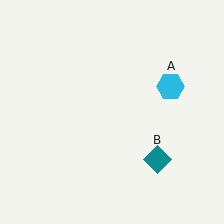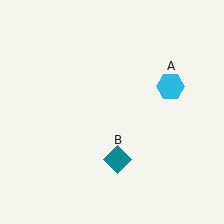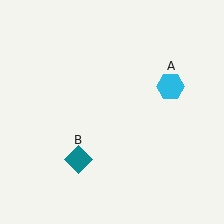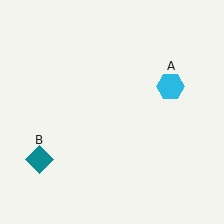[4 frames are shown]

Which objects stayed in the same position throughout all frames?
Cyan hexagon (object A) remained stationary.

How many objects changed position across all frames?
1 object changed position: teal diamond (object B).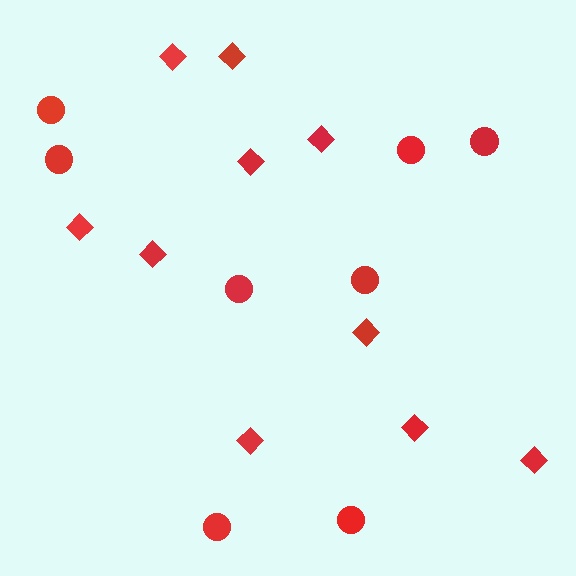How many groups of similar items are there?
There are 2 groups: one group of circles (8) and one group of diamonds (10).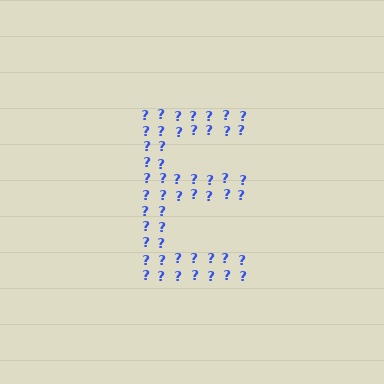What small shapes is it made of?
It is made of small question marks.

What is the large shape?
The large shape is the letter E.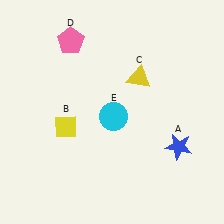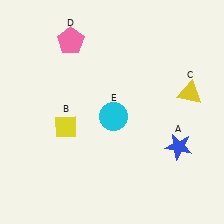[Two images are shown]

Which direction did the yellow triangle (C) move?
The yellow triangle (C) moved right.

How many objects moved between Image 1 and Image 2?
1 object moved between the two images.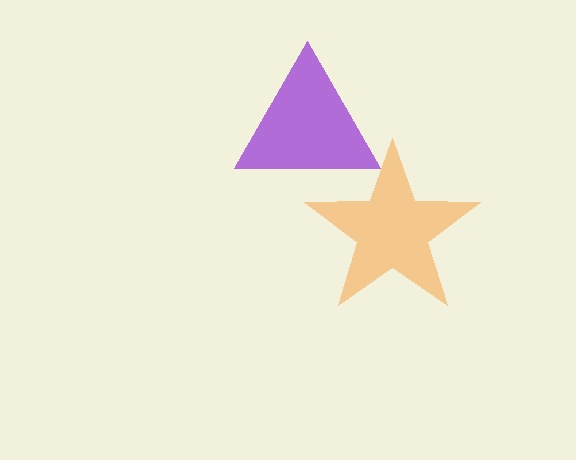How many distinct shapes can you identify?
There are 2 distinct shapes: a purple triangle, an orange star.